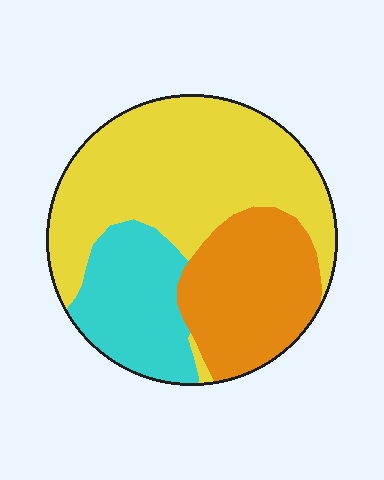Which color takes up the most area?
Yellow, at roughly 50%.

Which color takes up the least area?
Cyan, at roughly 20%.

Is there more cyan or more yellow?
Yellow.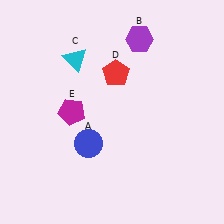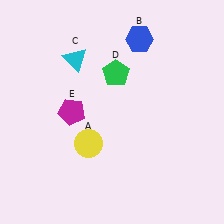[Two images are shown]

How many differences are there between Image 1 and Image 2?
There are 3 differences between the two images.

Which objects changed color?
A changed from blue to yellow. B changed from purple to blue. D changed from red to green.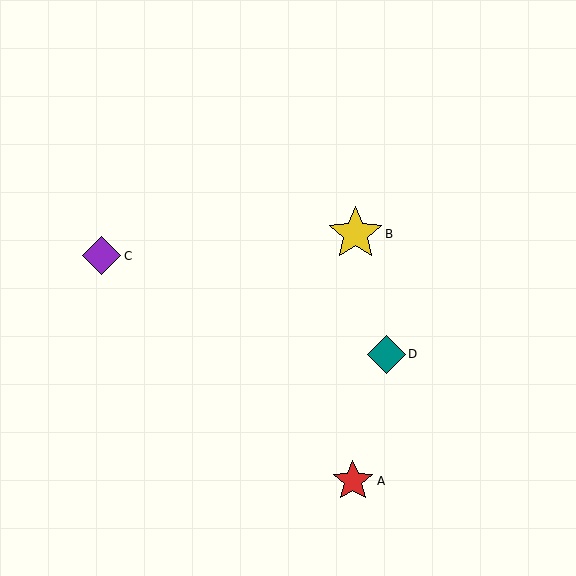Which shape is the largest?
The yellow star (labeled B) is the largest.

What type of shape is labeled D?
Shape D is a teal diamond.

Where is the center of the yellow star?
The center of the yellow star is at (355, 234).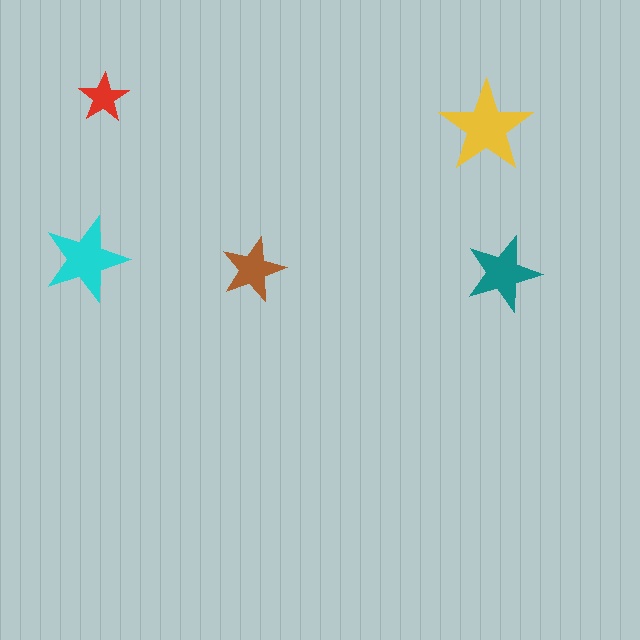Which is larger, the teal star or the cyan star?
The cyan one.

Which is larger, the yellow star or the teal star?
The yellow one.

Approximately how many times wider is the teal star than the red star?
About 1.5 times wider.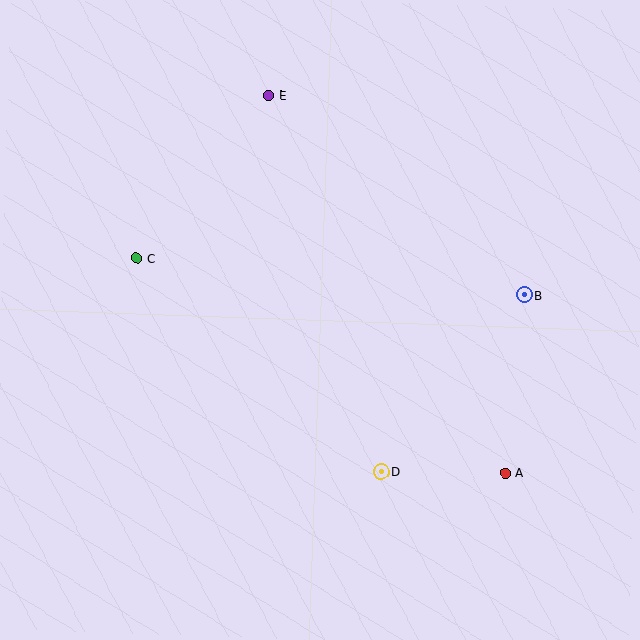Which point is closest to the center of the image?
Point D at (381, 472) is closest to the center.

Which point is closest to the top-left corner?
Point E is closest to the top-left corner.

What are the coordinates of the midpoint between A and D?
The midpoint between A and D is at (443, 472).